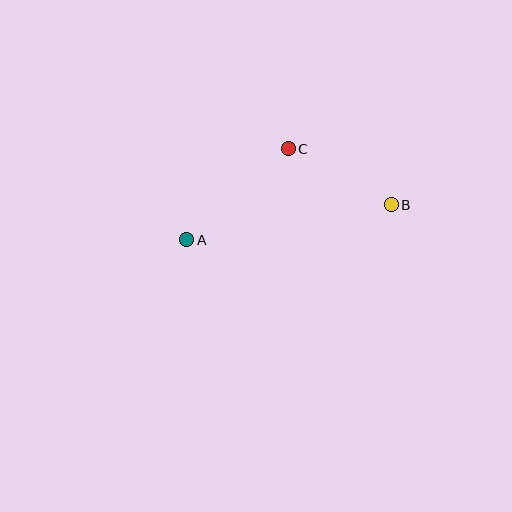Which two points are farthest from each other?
Points A and B are farthest from each other.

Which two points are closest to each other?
Points B and C are closest to each other.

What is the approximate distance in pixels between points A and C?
The distance between A and C is approximately 136 pixels.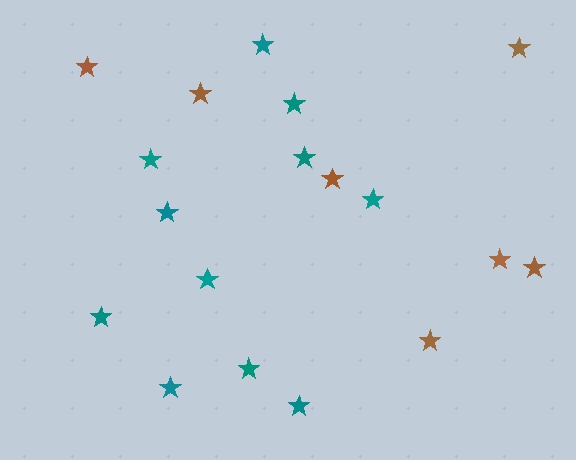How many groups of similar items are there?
There are 2 groups: one group of brown stars (7) and one group of teal stars (11).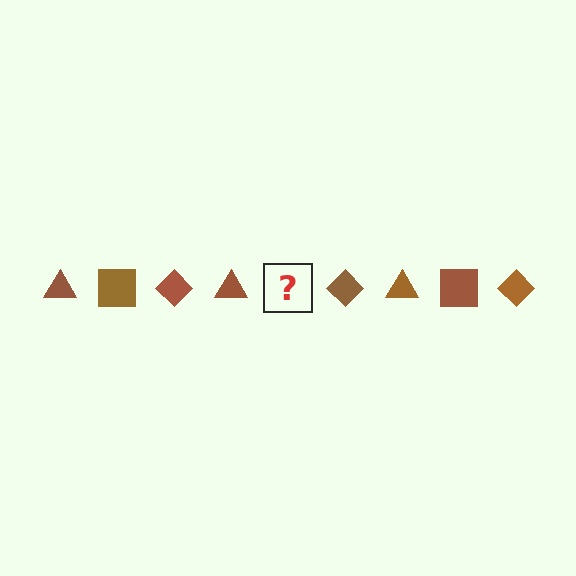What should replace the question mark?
The question mark should be replaced with a brown square.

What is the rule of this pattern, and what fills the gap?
The rule is that the pattern cycles through triangle, square, diamond shapes in brown. The gap should be filled with a brown square.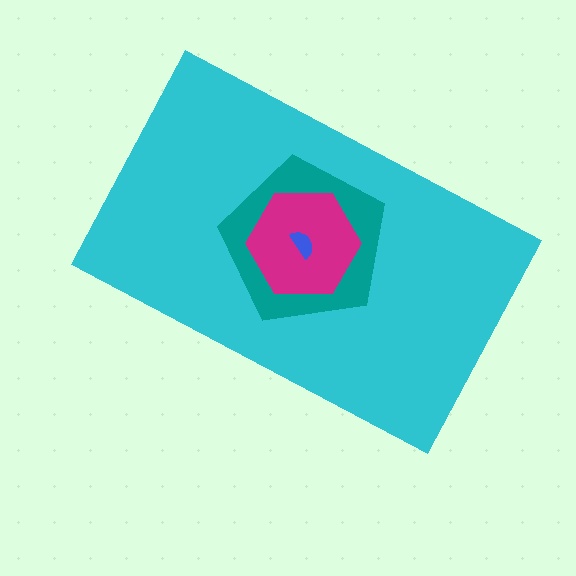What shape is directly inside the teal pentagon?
The magenta hexagon.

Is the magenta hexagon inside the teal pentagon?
Yes.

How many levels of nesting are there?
4.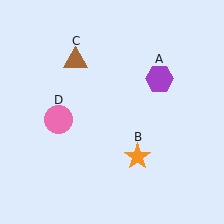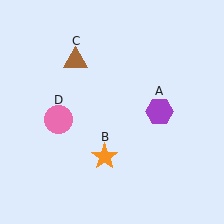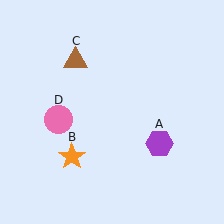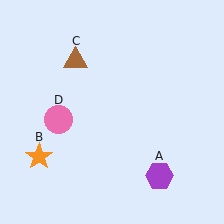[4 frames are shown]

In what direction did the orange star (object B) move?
The orange star (object B) moved left.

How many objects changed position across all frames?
2 objects changed position: purple hexagon (object A), orange star (object B).